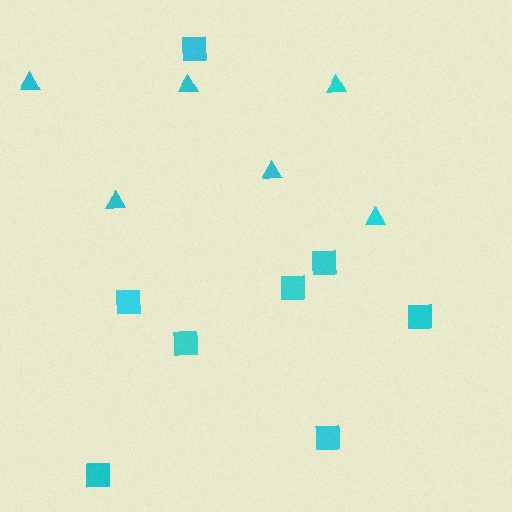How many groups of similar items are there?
There are 2 groups: one group of squares (8) and one group of triangles (6).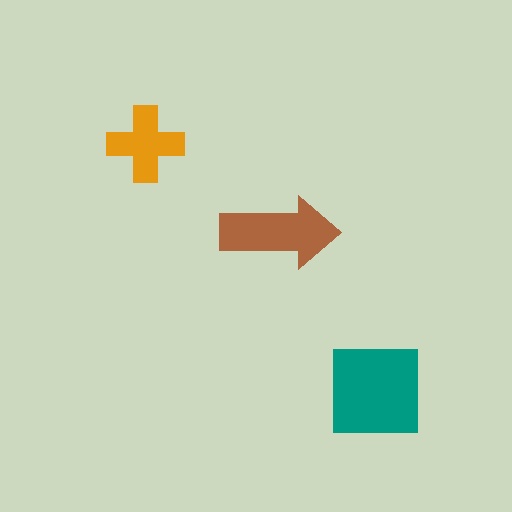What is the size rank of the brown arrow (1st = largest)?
2nd.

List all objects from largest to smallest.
The teal square, the brown arrow, the orange cross.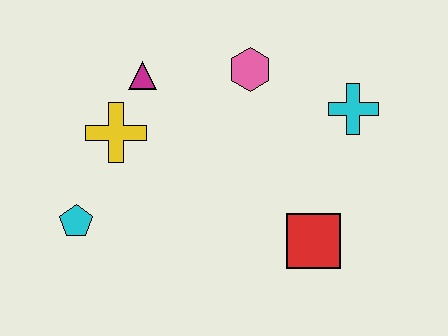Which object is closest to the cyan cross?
The pink hexagon is closest to the cyan cross.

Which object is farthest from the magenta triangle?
The red square is farthest from the magenta triangle.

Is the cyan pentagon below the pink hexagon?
Yes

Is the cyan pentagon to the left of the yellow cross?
Yes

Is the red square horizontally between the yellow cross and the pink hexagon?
No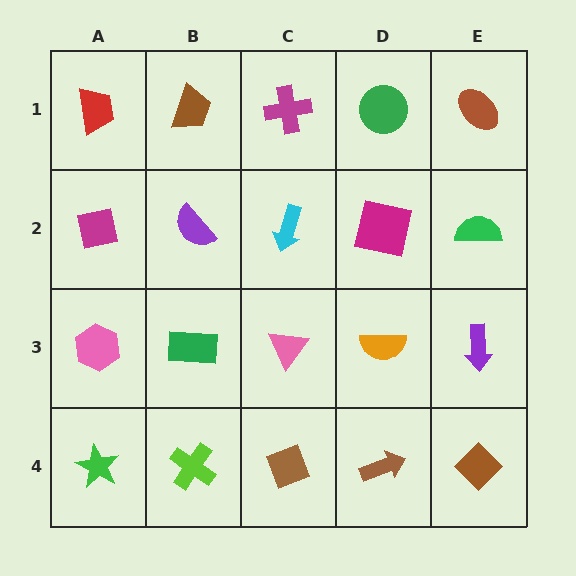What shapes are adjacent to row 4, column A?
A pink hexagon (row 3, column A), a lime cross (row 4, column B).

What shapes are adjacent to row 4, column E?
A purple arrow (row 3, column E), a brown arrow (row 4, column D).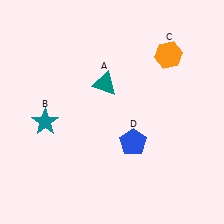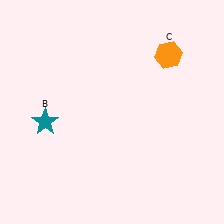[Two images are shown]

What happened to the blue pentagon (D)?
The blue pentagon (D) was removed in Image 2. It was in the bottom-right area of Image 1.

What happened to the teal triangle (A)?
The teal triangle (A) was removed in Image 2. It was in the top-left area of Image 1.